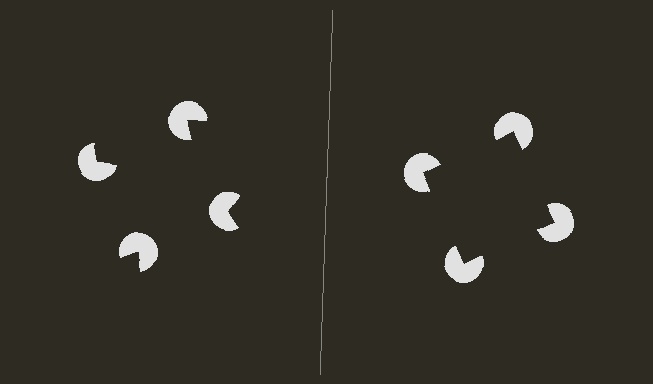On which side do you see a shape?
An illusory square appears on the right side. On the left side the wedge cuts are rotated, so no coherent shape forms.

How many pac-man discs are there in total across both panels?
8 — 4 on each side.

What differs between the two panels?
The pac-man discs are positioned identically on both sides; only the wedge orientations differ. On the right they align to a square; on the left they are misaligned.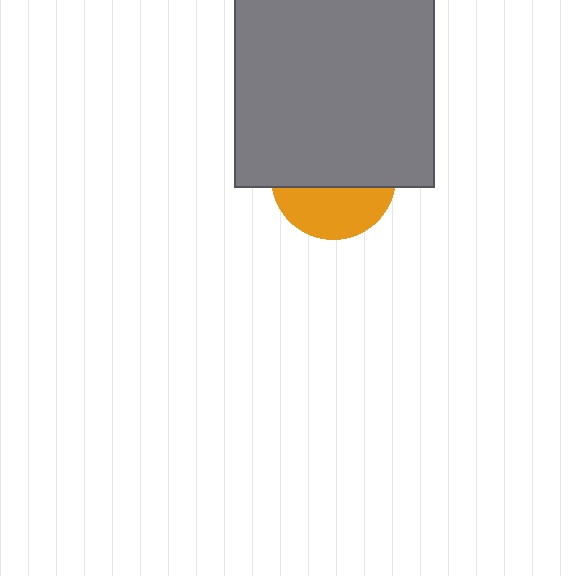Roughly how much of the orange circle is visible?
A small part of it is visible (roughly 40%).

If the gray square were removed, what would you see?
You would see the complete orange circle.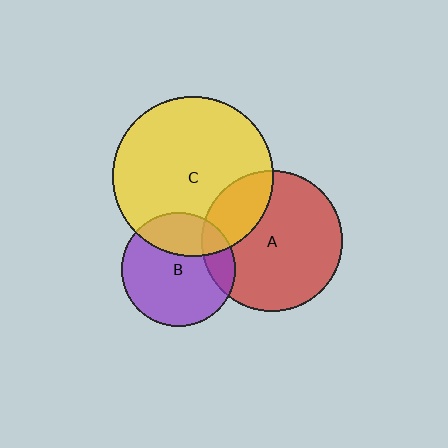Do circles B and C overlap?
Yes.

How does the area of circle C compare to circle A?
Approximately 1.3 times.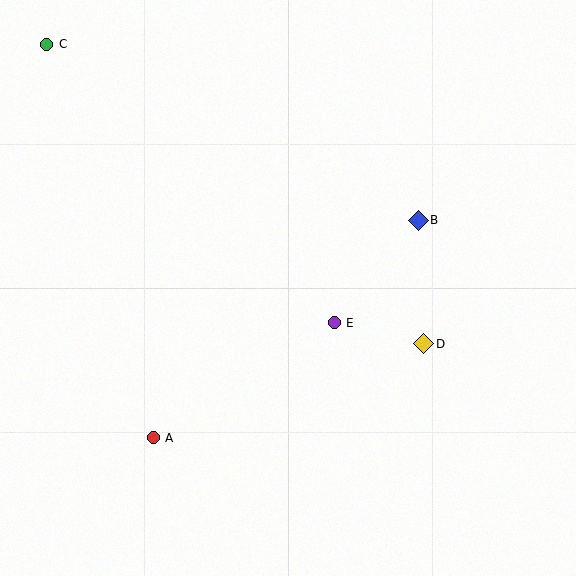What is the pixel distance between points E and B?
The distance between E and B is 133 pixels.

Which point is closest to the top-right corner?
Point B is closest to the top-right corner.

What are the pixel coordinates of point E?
Point E is at (334, 323).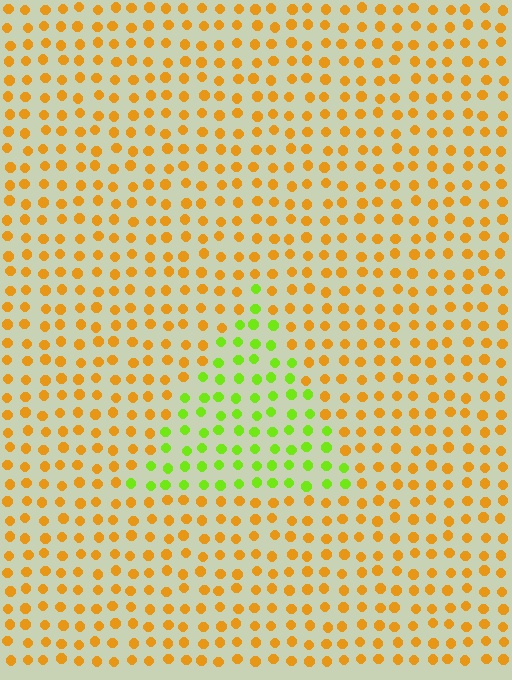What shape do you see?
I see a triangle.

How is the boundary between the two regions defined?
The boundary is defined purely by a slight shift in hue (about 58 degrees). Spacing, size, and orientation are identical on both sides.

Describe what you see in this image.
The image is filled with small orange elements in a uniform arrangement. A triangle-shaped region is visible where the elements are tinted to a slightly different hue, forming a subtle color boundary.